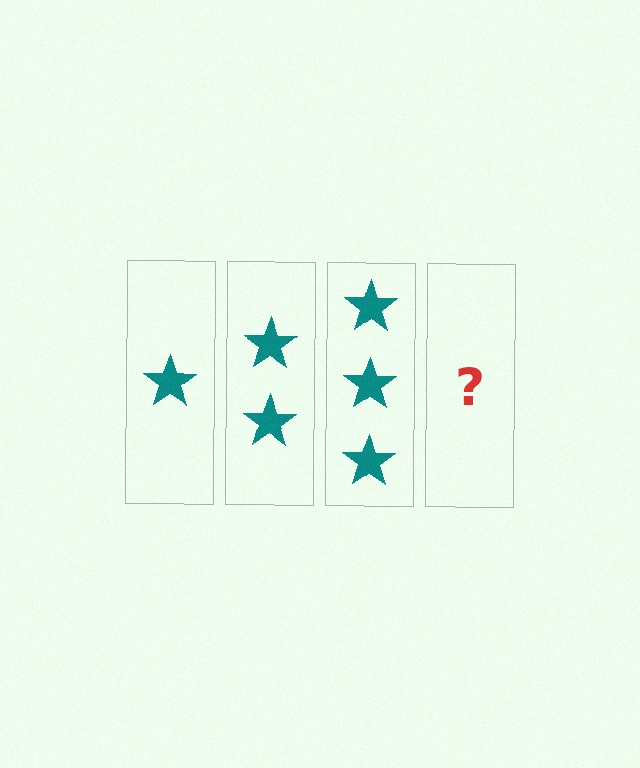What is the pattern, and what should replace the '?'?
The pattern is that each step adds one more star. The '?' should be 4 stars.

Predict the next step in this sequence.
The next step is 4 stars.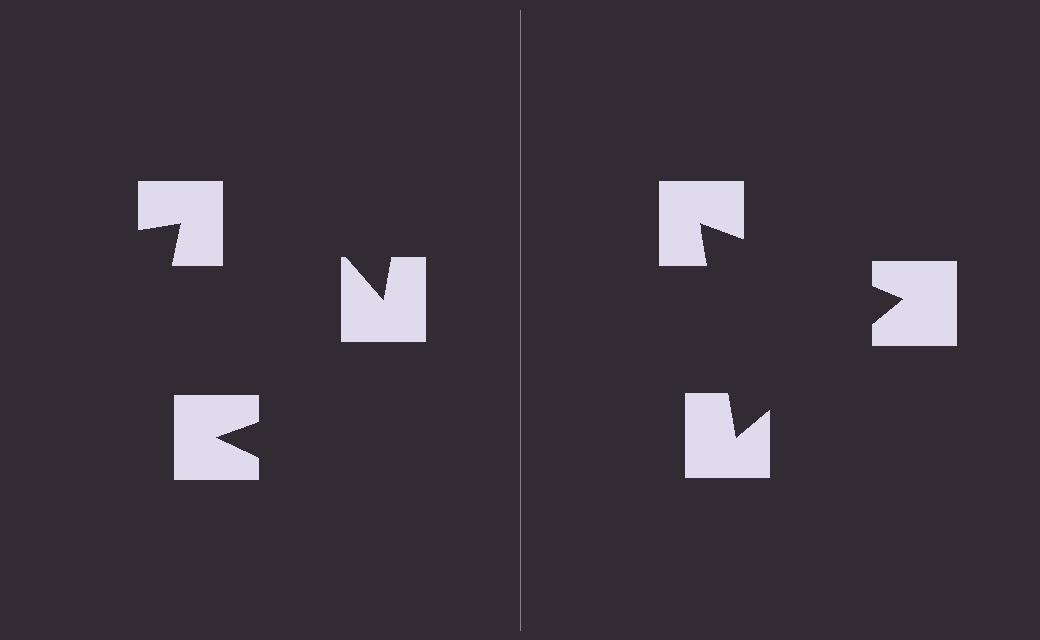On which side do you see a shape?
An illusory triangle appears on the right side. On the left side the wedge cuts are rotated, so no coherent shape forms.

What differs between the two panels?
The notched squares are positioned identically on both sides; only the wedge orientations differ. On the right they align to a triangle; on the left they are misaligned.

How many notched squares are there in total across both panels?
6 — 3 on each side.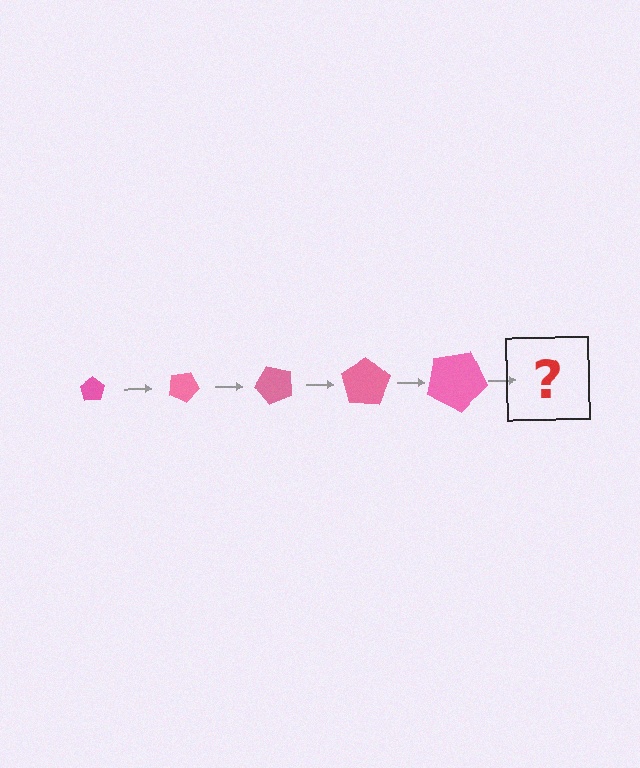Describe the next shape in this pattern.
It should be a pentagon, larger than the previous one and rotated 125 degrees from the start.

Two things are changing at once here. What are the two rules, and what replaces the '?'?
The two rules are that the pentagon grows larger each step and it rotates 25 degrees each step. The '?' should be a pentagon, larger than the previous one and rotated 125 degrees from the start.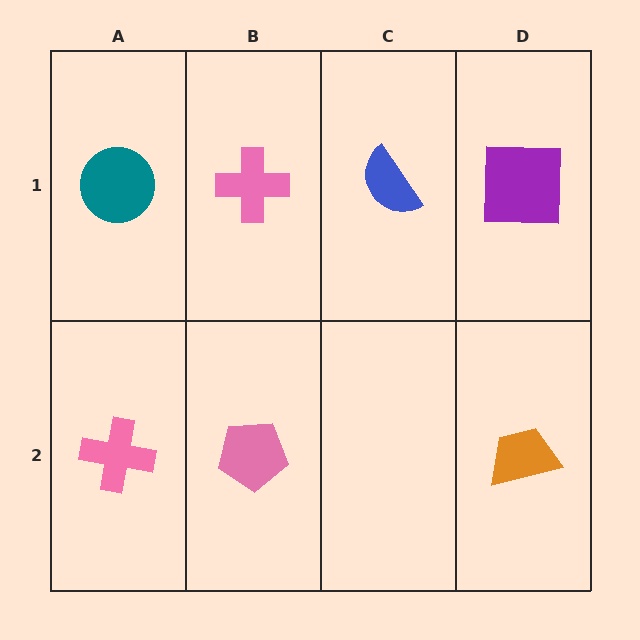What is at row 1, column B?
A pink cross.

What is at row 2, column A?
A pink cross.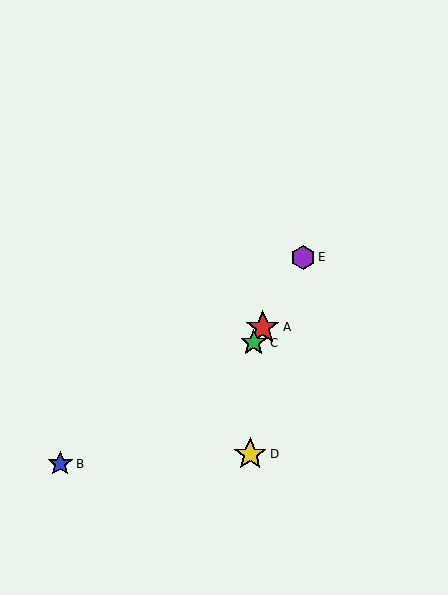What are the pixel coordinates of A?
Object A is at (263, 327).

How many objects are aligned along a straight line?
3 objects (A, C, E) are aligned along a straight line.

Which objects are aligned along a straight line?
Objects A, C, E are aligned along a straight line.